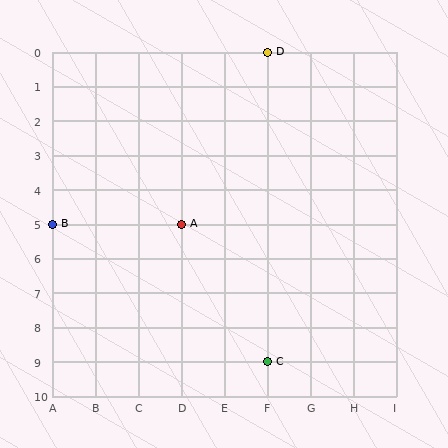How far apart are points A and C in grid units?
Points A and C are 2 columns and 4 rows apart (about 4.5 grid units diagonally).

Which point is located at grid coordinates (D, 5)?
Point A is at (D, 5).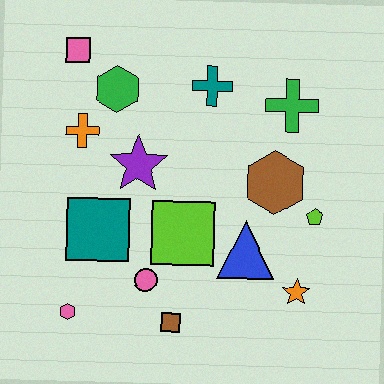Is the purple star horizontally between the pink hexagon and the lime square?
Yes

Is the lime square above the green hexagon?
No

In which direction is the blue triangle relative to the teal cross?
The blue triangle is below the teal cross.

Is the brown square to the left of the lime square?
Yes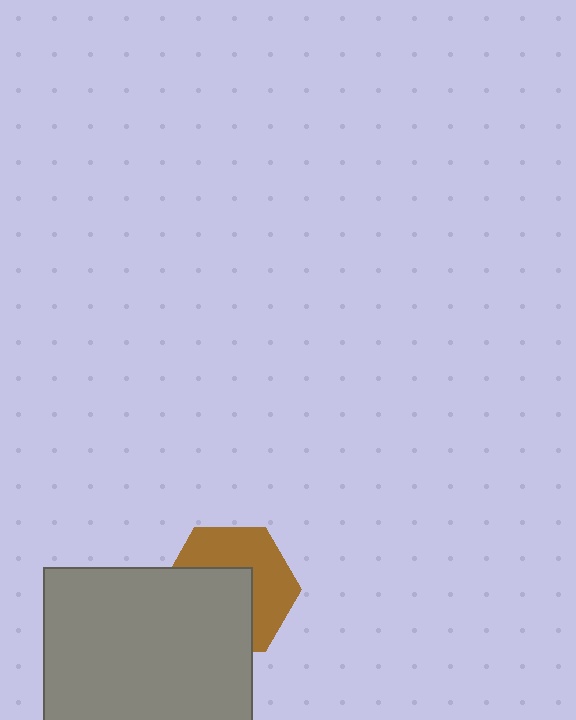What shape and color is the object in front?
The object in front is a gray square.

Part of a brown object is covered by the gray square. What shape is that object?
It is a hexagon.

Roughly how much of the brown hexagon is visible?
About half of it is visible (roughly 50%).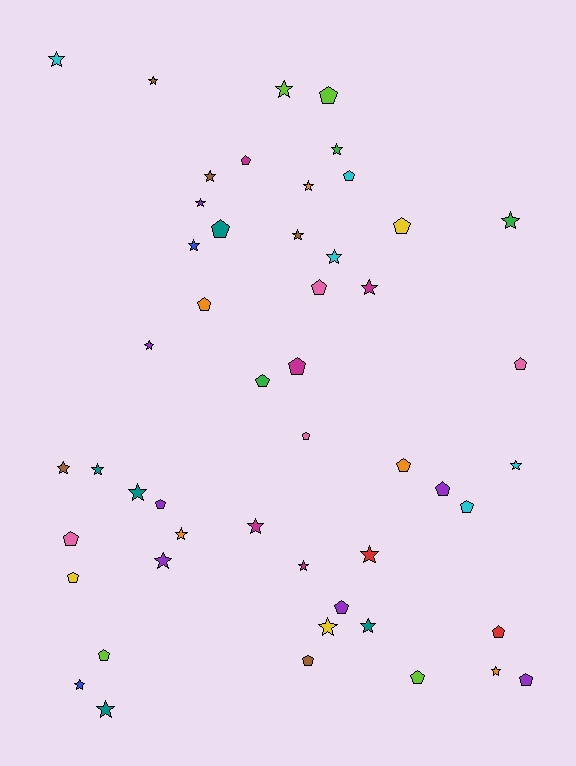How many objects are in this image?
There are 50 objects.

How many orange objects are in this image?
There are 5 orange objects.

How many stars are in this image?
There are 27 stars.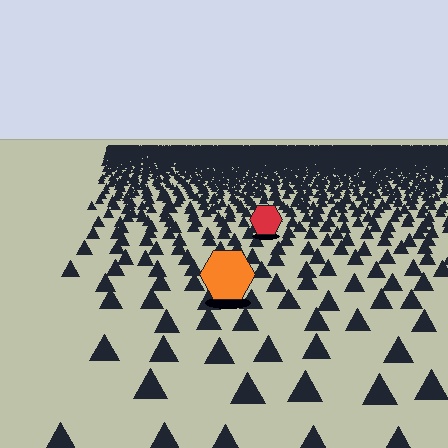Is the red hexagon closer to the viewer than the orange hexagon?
No. The orange hexagon is closer — you can tell from the texture gradient: the ground texture is coarser near it.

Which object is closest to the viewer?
The orange hexagon is closest. The texture marks near it are larger and more spread out.